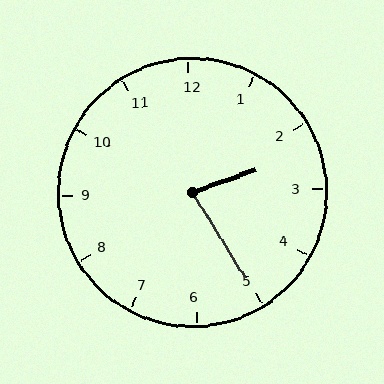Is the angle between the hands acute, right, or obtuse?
It is acute.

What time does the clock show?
2:25.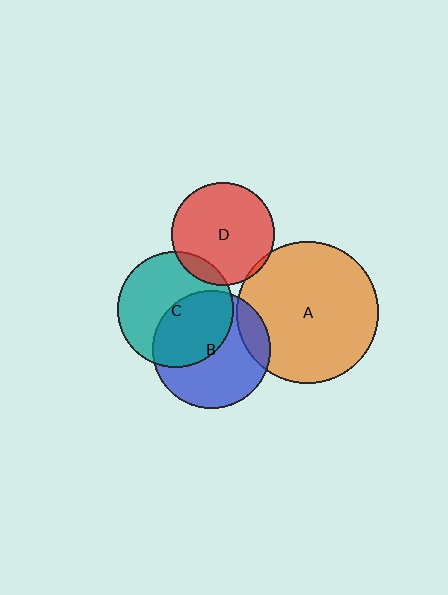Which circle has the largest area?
Circle A (orange).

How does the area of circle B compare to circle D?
Approximately 1.3 times.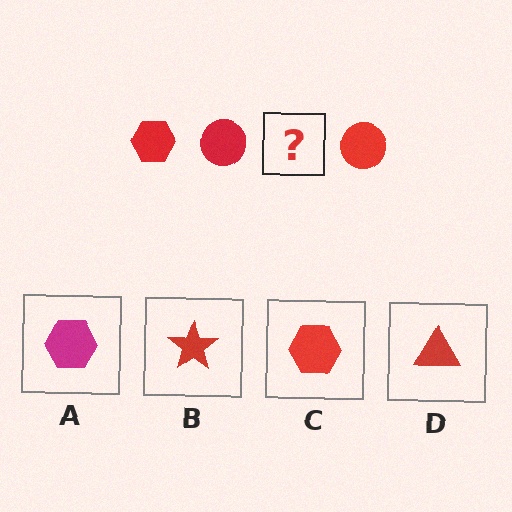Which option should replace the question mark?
Option C.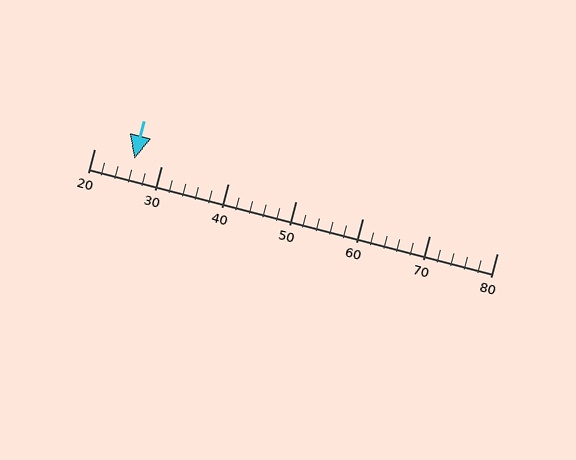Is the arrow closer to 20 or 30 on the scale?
The arrow is closer to 30.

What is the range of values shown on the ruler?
The ruler shows values from 20 to 80.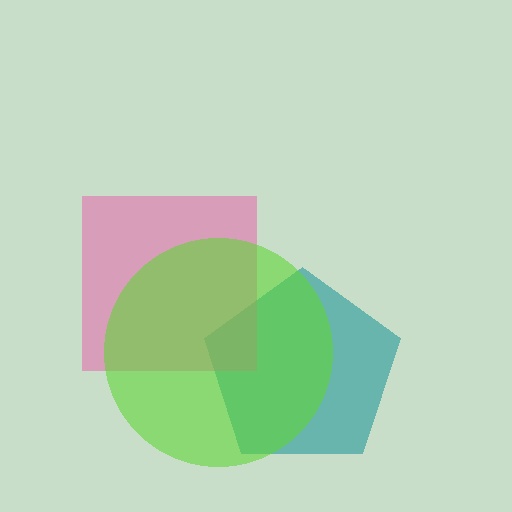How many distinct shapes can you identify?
There are 3 distinct shapes: a teal pentagon, a pink square, a lime circle.